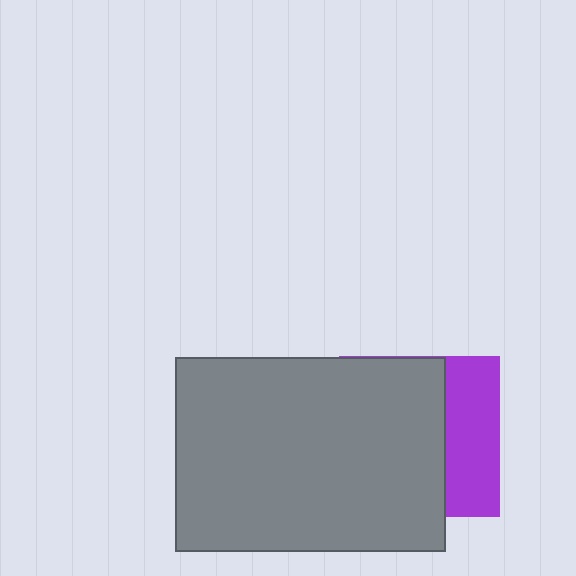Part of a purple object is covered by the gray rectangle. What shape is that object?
It is a square.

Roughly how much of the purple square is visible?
A small part of it is visible (roughly 35%).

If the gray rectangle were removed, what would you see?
You would see the complete purple square.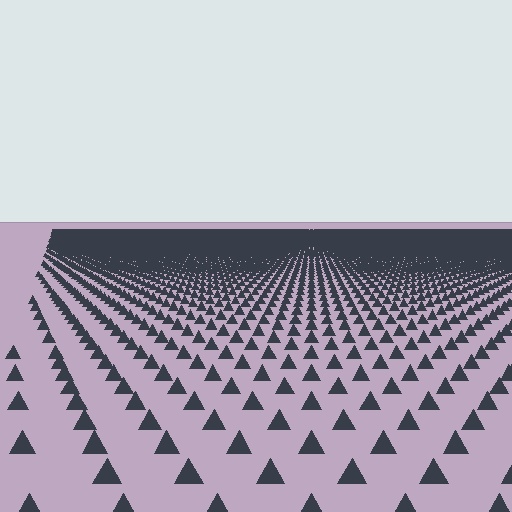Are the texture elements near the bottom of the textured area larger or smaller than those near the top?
Larger. Near the bottom, elements are closer to the viewer and appear at a bigger on-screen size.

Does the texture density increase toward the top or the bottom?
Density increases toward the top.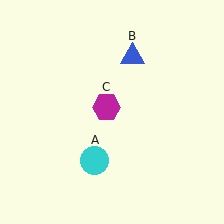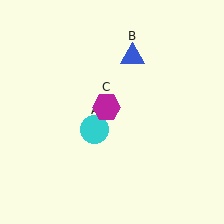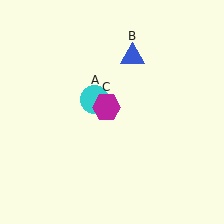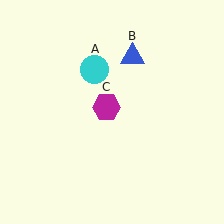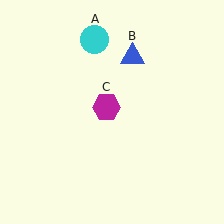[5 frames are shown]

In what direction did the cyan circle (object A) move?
The cyan circle (object A) moved up.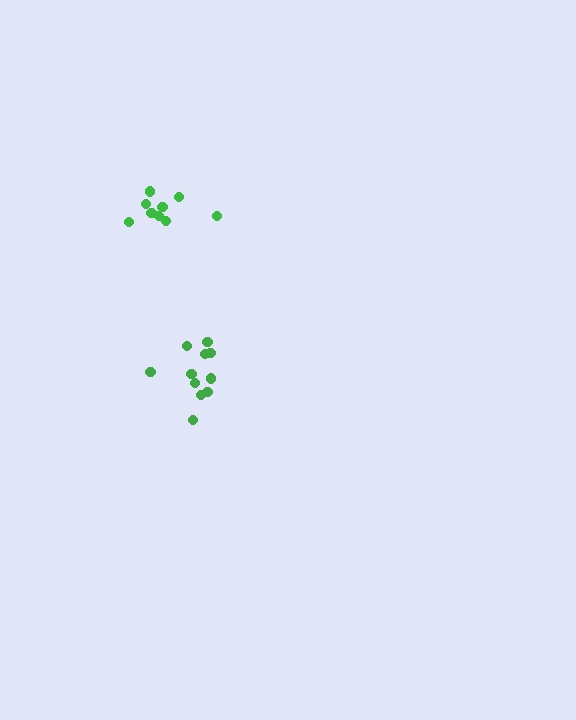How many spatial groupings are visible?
There are 2 spatial groupings.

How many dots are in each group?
Group 1: 11 dots, Group 2: 9 dots (20 total).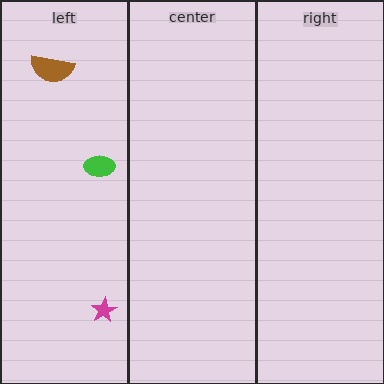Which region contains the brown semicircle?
The left region.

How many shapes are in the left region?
3.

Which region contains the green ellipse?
The left region.